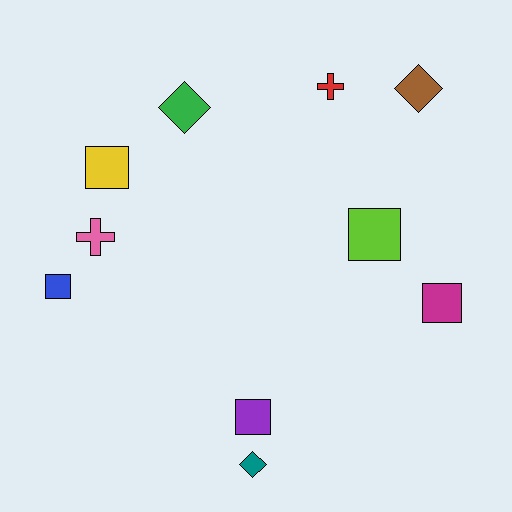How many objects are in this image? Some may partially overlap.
There are 10 objects.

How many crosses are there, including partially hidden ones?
There are 2 crosses.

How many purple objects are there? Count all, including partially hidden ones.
There is 1 purple object.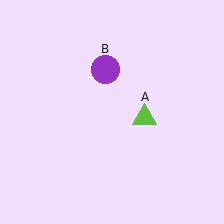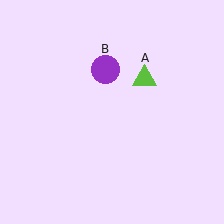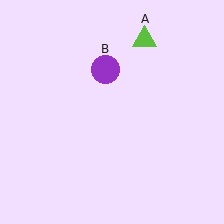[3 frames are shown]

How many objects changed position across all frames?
1 object changed position: lime triangle (object A).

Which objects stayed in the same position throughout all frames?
Purple circle (object B) remained stationary.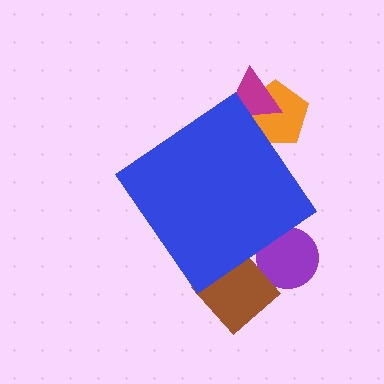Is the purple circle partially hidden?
Yes, the purple circle is partially hidden behind the blue diamond.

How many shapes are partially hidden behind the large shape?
4 shapes are partially hidden.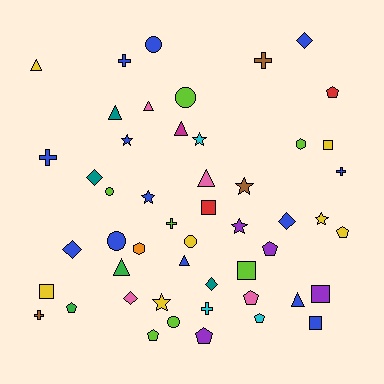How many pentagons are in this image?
There are 8 pentagons.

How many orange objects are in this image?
There is 1 orange object.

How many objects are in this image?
There are 50 objects.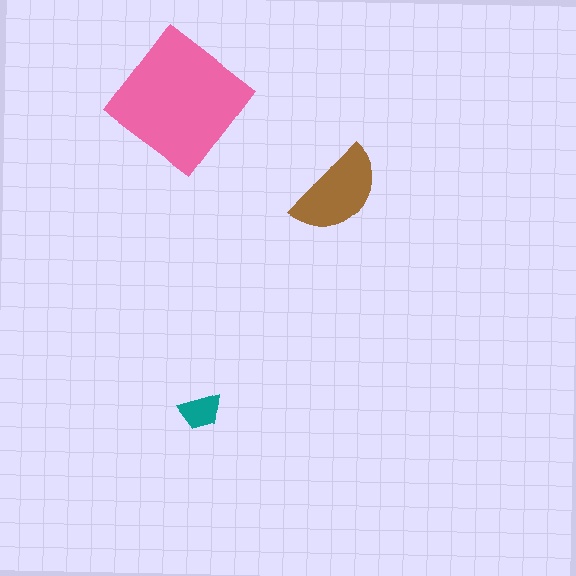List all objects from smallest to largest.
The teal trapezoid, the brown semicircle, the pink diamond.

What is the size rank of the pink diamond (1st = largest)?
1st.